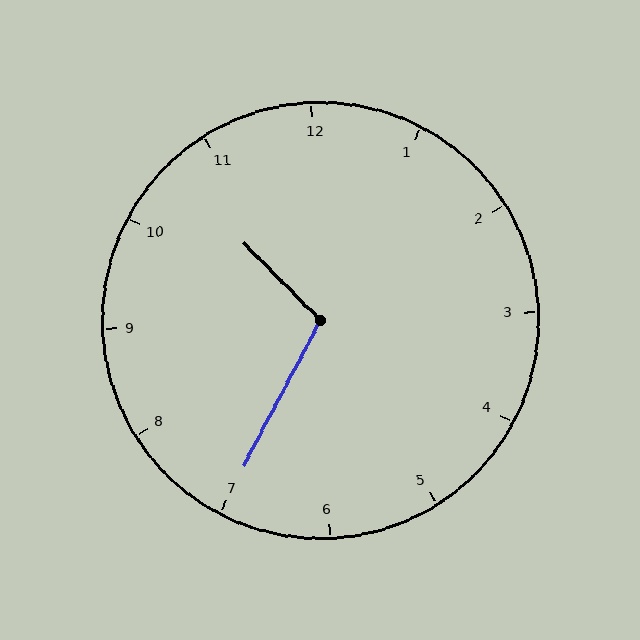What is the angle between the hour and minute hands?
Approximately 108 degrees.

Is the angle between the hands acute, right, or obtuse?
It is obtuse.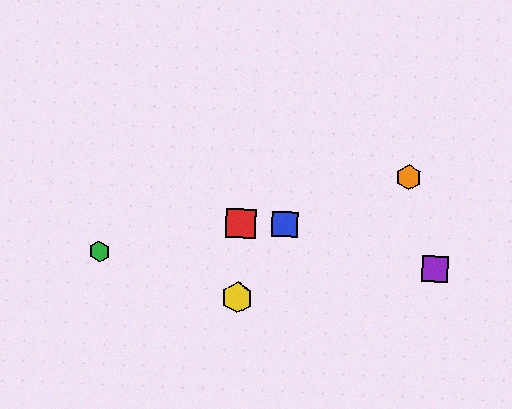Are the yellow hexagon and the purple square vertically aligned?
No, the yellow hexagon is at x≈237 and the purple square is at x≈435.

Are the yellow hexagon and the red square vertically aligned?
Yes, both are at x≈237.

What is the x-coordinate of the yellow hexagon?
The yellow hexagon is at x≈237.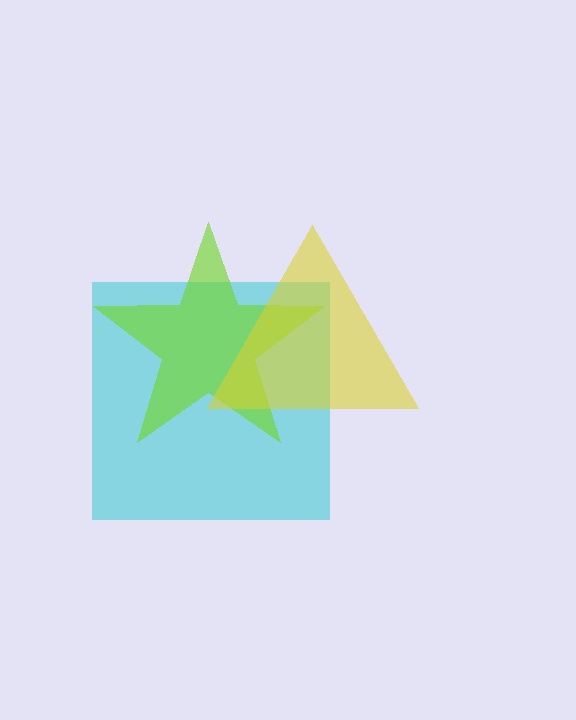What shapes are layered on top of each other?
The layered shapes are: a cyan square, a lime star, a yellow triangle.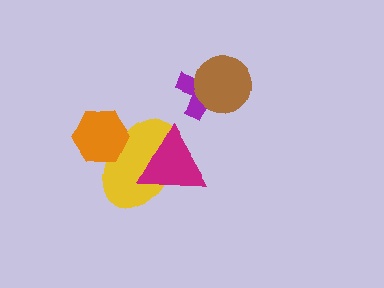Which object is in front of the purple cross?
The brown circle is in front of the purple cross.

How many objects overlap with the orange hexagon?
1 object overlaps with the orange hexagon.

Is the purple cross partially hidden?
Yes, it is partially covered by another shape.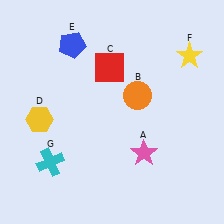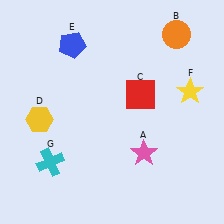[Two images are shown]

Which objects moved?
The objects that moved are: the orange circle (B), the red square (C), the yellow star (F).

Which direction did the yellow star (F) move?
The yellow star (F) moved down.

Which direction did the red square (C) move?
The red square (C) moved right.